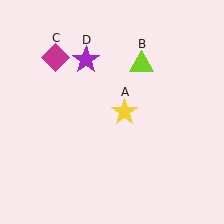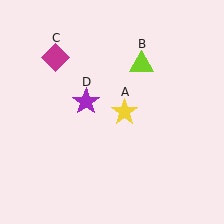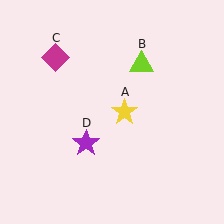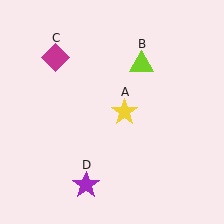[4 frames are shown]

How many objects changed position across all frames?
1 object changed position: purple star (object D).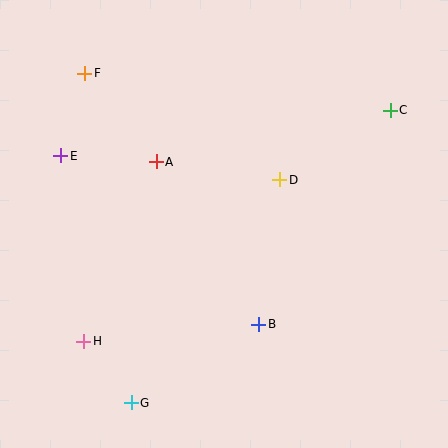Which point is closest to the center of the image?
Point D at (280, 180) is closest to the center.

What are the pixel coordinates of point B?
Point B is at (259, 324).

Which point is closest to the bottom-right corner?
Point B is closest to the bottom-right corner.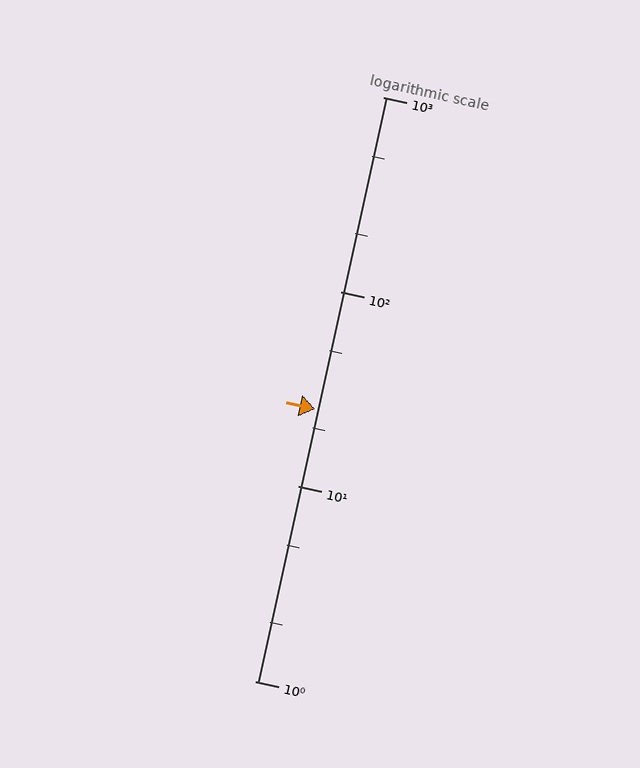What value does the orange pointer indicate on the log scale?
The pointer indicates approximately 25.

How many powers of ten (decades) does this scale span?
The scale spans 3 decades, from 1 to 1000.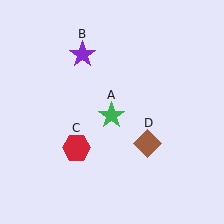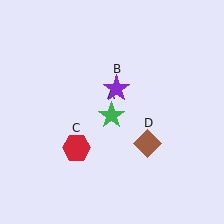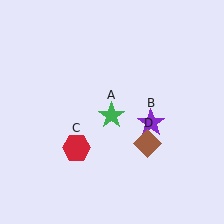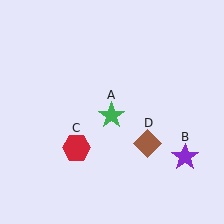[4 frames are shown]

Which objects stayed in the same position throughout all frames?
Green star (object A) and red hexagon (object C) and brown diamond (object D) remained stationary.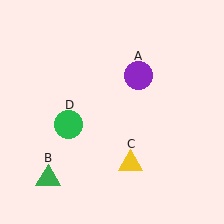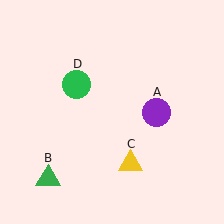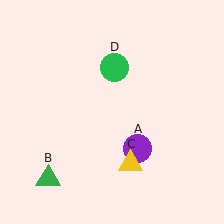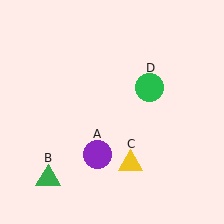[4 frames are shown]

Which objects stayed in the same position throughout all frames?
Green triangle (object B) and yellow triangle (object C) remained stationary.